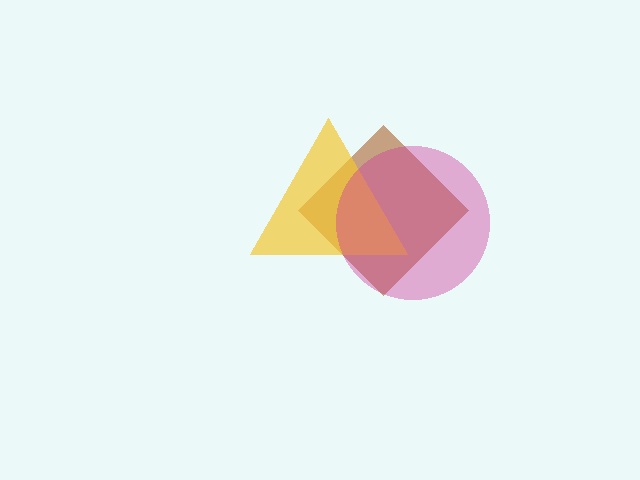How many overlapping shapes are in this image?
There are 3 overlapping shapes in the image.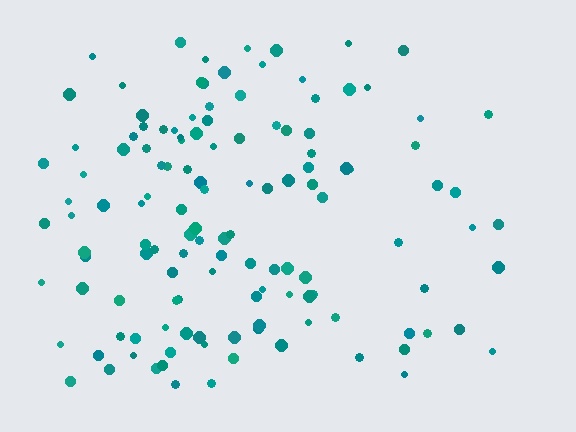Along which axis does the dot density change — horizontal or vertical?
Horizontal.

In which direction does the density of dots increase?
From right to left, with the left side densest.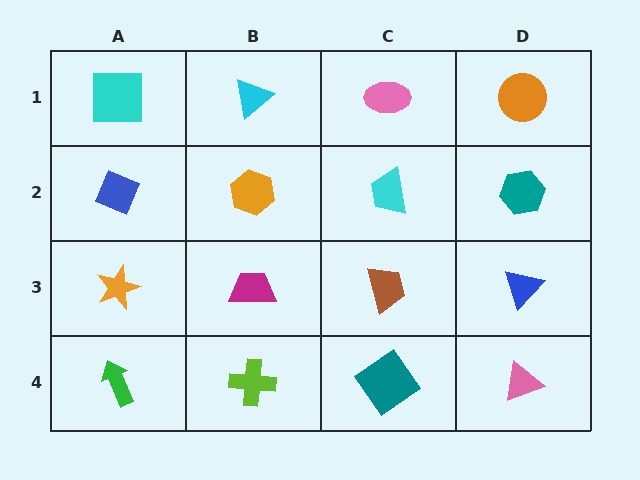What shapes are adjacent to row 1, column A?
A blue diamond (row 2, column A), a cyan triangle (row 1, column B).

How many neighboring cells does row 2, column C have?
4.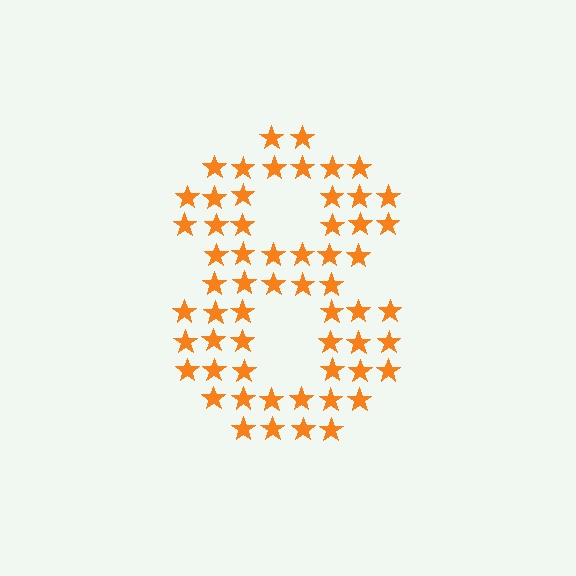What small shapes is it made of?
It is made of small stars.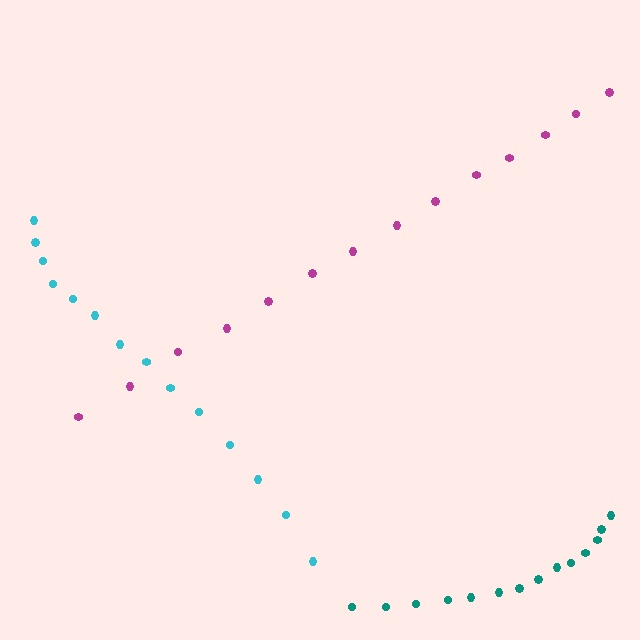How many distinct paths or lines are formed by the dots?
There are 3 distinct paths.